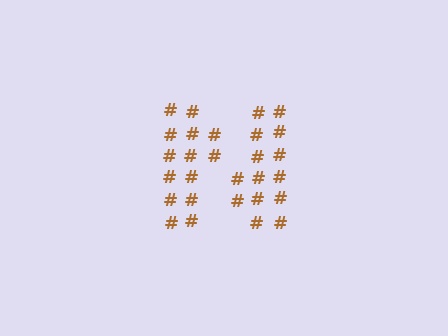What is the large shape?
The large shape is the letter N.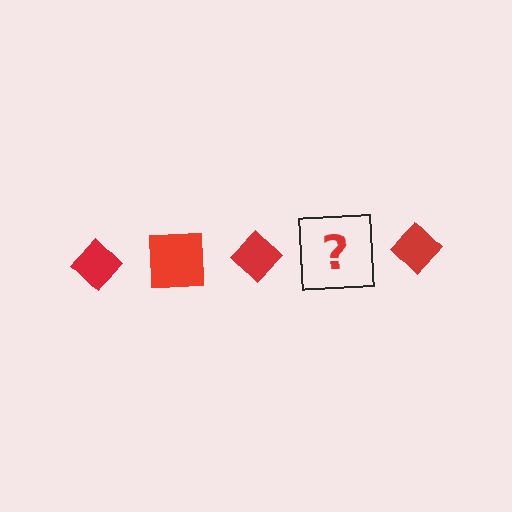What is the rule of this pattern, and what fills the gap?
The rule is that the pattern cycles through diamond, square shapes in red. The gap should be filled with a red square.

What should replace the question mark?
The question mark should be replaced with a red square.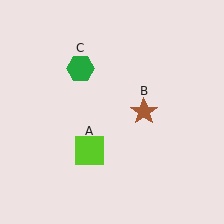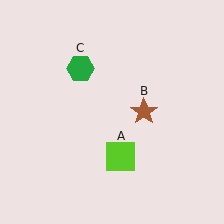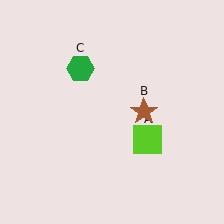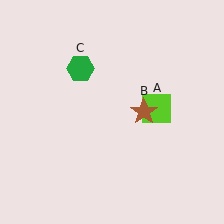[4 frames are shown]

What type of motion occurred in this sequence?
The lime square (object A) rotated counterclockwise around the center of the scene.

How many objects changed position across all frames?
1 object changed position: lime square (object A).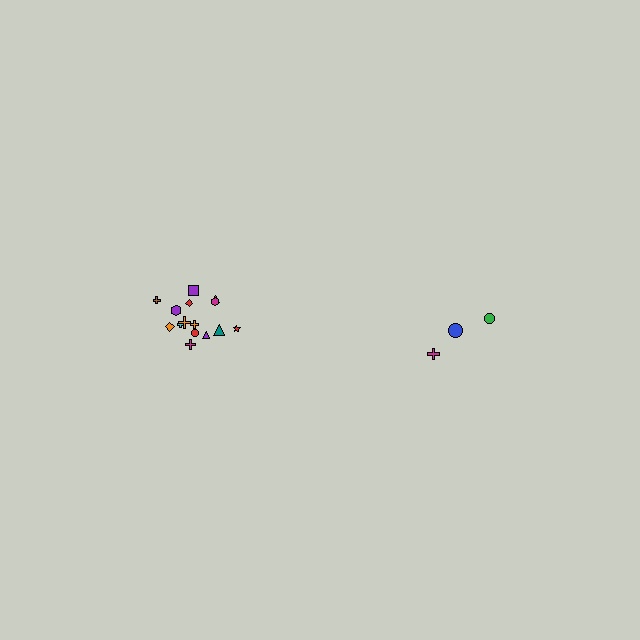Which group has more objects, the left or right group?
The left group.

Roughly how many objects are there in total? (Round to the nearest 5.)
Roughly 20 objects in total.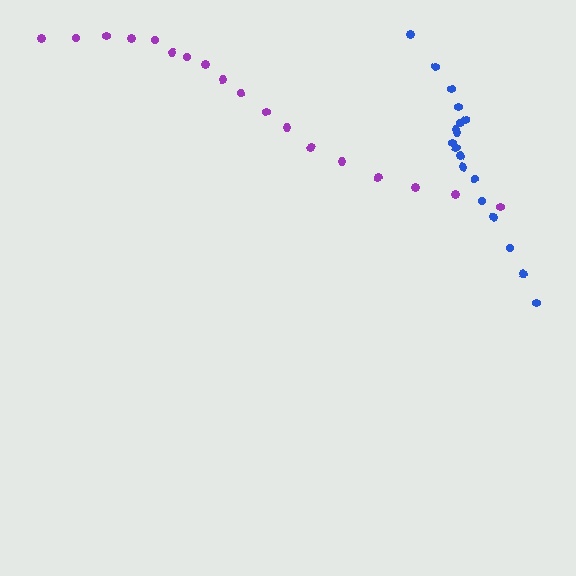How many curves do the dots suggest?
There are 2 distinct paths.